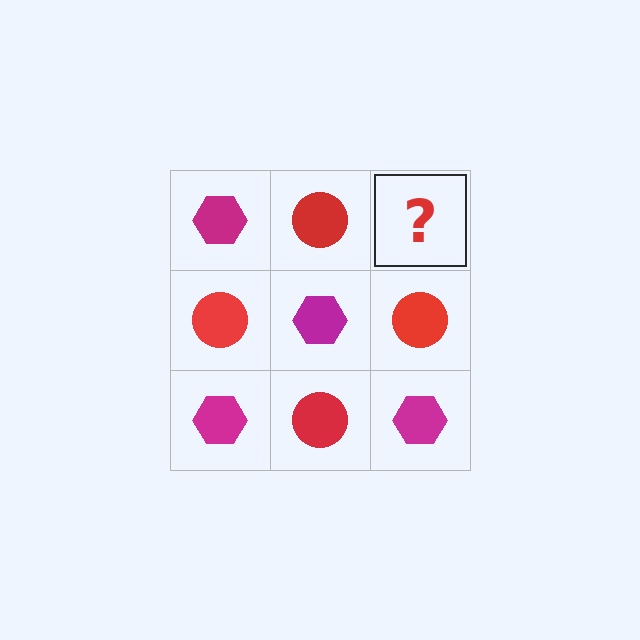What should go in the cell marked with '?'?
The missing cell should contain a magenta hexagon.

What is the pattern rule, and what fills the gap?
The rule is that it alternates magenta hexagon and red circle in a checkerboard pattern. The gap should be filled with a magenta hexagon.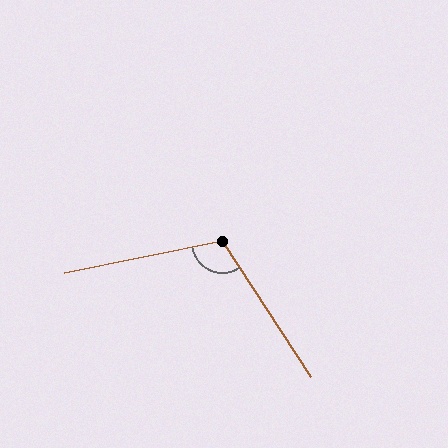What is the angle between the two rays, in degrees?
Approximately 112 degrees.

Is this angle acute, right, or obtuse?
It is obtuse.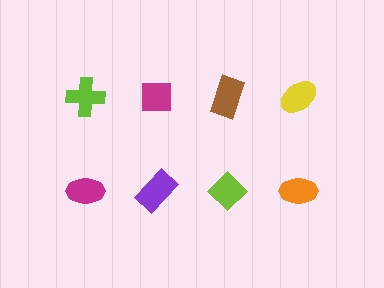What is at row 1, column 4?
A yellow ellipse.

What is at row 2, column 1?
A magenta ellipse.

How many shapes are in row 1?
4 shapes.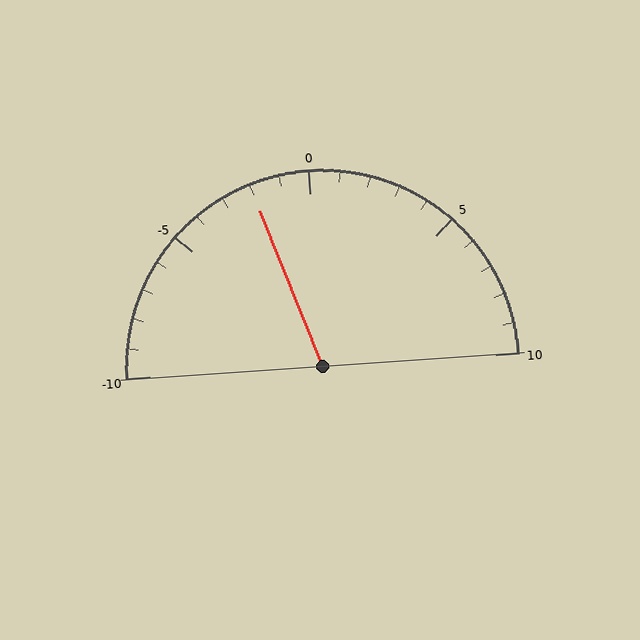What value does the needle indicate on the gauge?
The needle indicates approximately -2.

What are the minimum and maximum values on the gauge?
The gauge ranges from -10 to 10.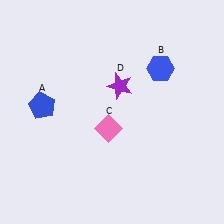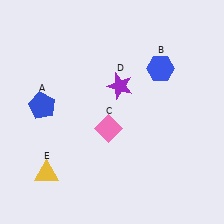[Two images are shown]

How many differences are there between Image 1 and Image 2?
There is 1 difference between the two images.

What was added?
A yellow triangle (E) was added in Image 2.